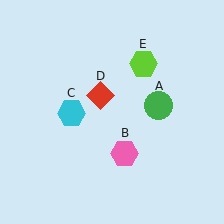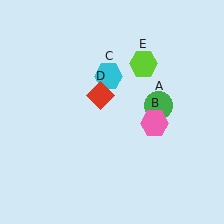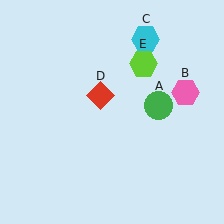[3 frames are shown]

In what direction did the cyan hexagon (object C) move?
The cyan hexagon (object C) moved up and to the right.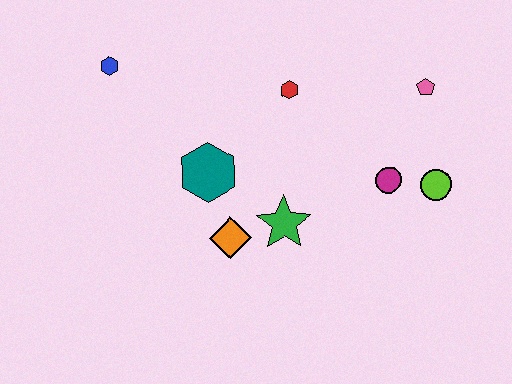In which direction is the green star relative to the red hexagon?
The green star is below the red hexagon.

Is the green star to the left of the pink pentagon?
Yes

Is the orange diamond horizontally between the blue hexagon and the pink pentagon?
Yes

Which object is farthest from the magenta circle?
The blue hexagon is farthest from the magenta circle.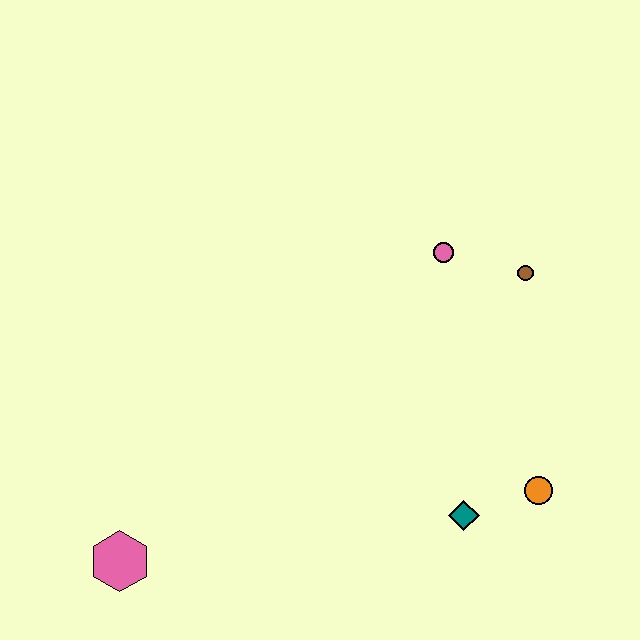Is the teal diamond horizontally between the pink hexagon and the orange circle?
Yes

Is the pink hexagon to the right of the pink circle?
No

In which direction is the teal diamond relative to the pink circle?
The teal diamond is below the pink circle.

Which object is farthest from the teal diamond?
The pink hexagon is farthest from the teal diamond.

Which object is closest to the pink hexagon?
The teal diamond is closest to the pink hexagon.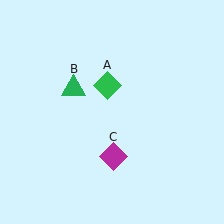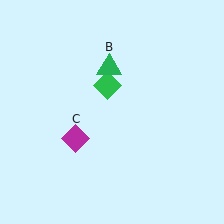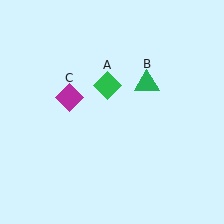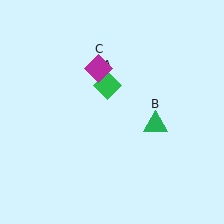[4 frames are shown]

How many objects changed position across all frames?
2 objects changed position: green triangle (object B), magenta diamond (object C).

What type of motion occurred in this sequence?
The green triangle (object B), magenta diamond (object C) rotated clockwise around the center of the scene.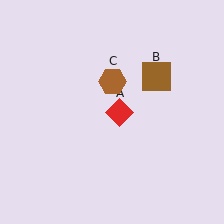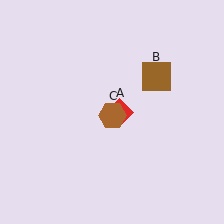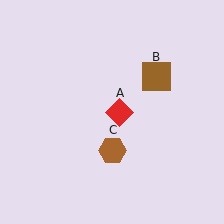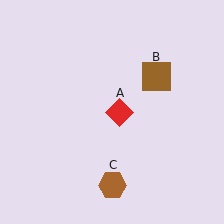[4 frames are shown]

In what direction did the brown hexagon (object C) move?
The brown hexagon (object C) moved down.